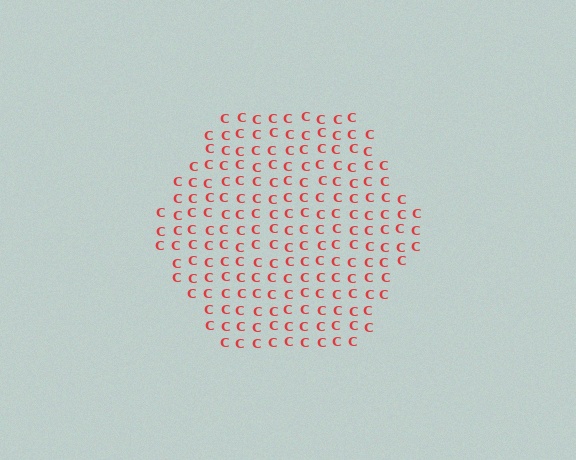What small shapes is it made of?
It is made of small letter C's.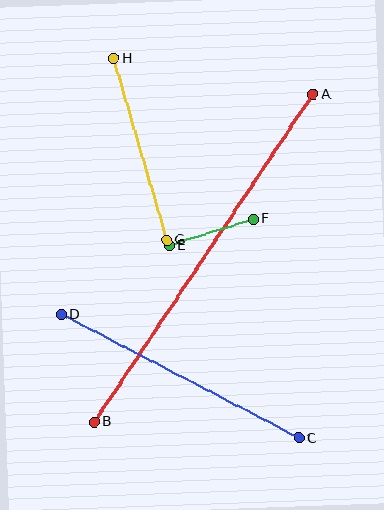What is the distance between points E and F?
The distance is approximately 88 pixels.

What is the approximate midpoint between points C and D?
The midpoint is at approximately (180, 376) pixels.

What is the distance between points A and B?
The distance is approximately 394 pixels.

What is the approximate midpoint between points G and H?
The midpoint is at approximately (140, 149) pixels.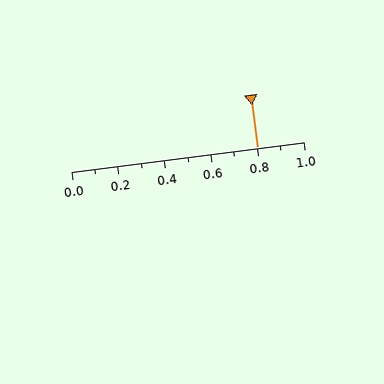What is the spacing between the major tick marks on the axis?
The major ticks are spaced 0.2 apart.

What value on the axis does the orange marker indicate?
The marker indicates approximately 0.8.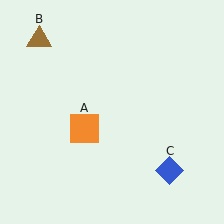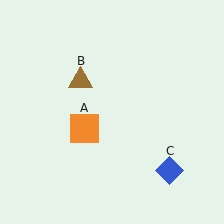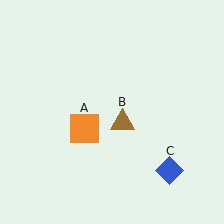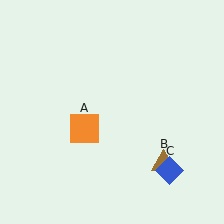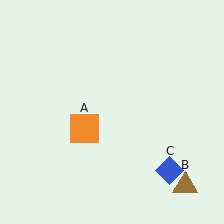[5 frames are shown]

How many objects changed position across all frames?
1 object changed position: brown triangle (object B).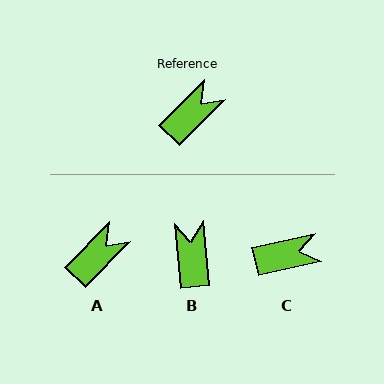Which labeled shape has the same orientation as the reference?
A.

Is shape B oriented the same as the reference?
No, it is off by about 50 degrees.